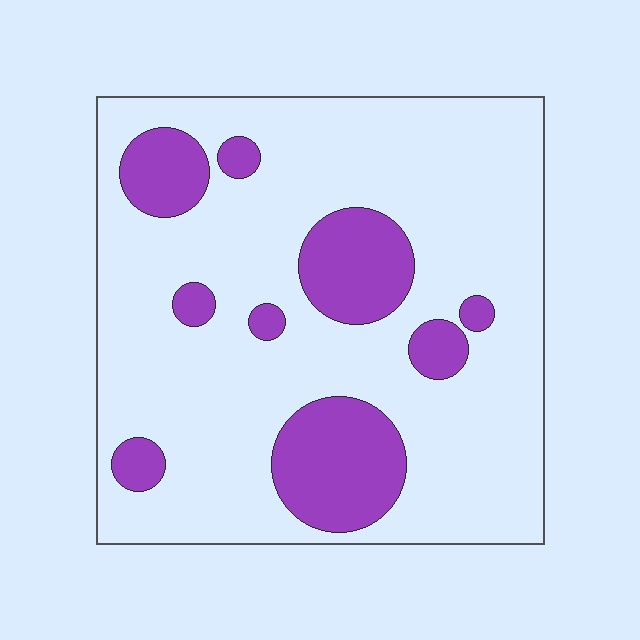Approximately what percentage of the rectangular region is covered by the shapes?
Approximately 20%.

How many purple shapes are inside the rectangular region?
9.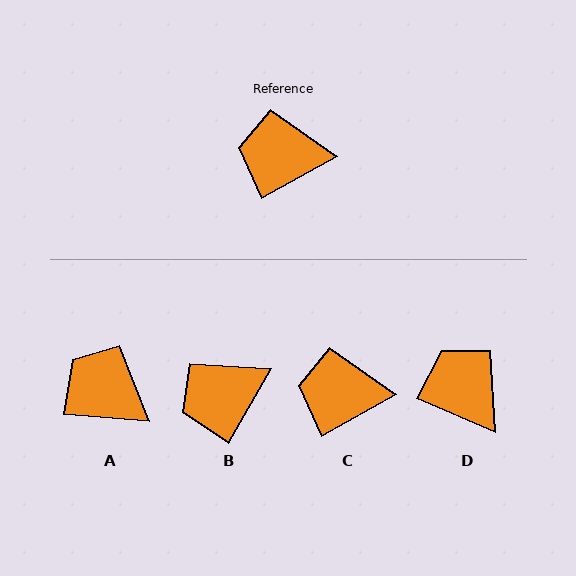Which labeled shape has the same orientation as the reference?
C.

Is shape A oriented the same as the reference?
No, it is off by about 33 degrees.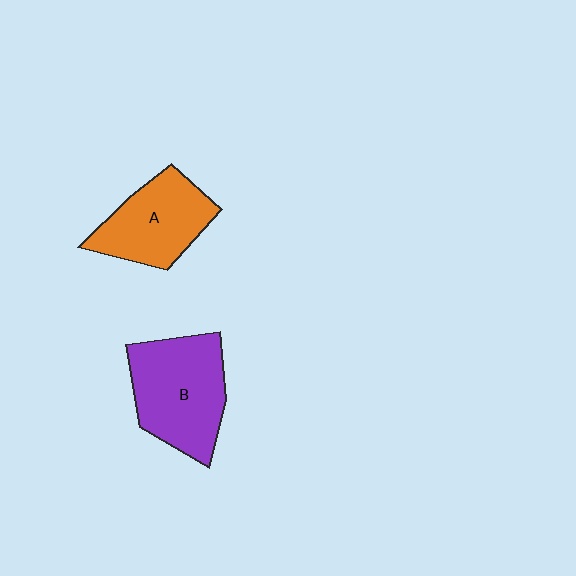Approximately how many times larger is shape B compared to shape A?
Approximately 1.3 times.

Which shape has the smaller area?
Shape A (orange).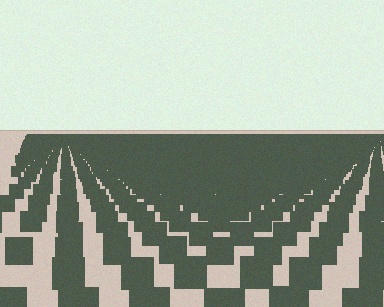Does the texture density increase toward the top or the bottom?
Density increases toward the top.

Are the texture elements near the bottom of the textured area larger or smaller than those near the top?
Larger. Near the bottom, elements are closer to the viewer and appear at a bigger on-screen size.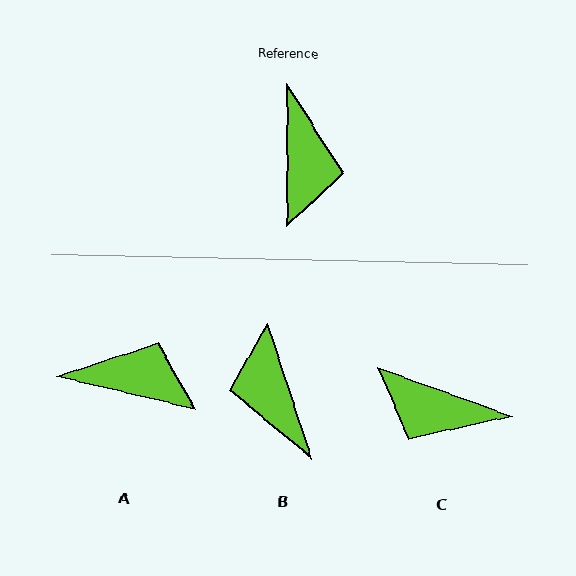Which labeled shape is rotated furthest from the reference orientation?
B, about 162 degrees away.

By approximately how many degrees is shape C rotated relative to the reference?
Approximately 110 degrees clockwise.